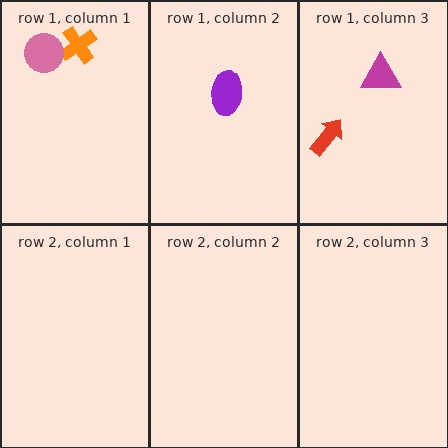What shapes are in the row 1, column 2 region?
The purple ellipse.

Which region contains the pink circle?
The row 1, column 1 region.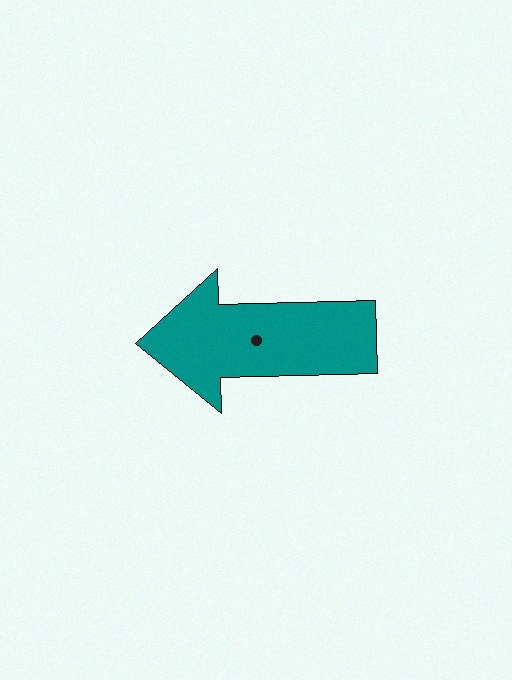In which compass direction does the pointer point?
West.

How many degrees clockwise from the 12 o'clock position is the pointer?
Approximately 269 degrees.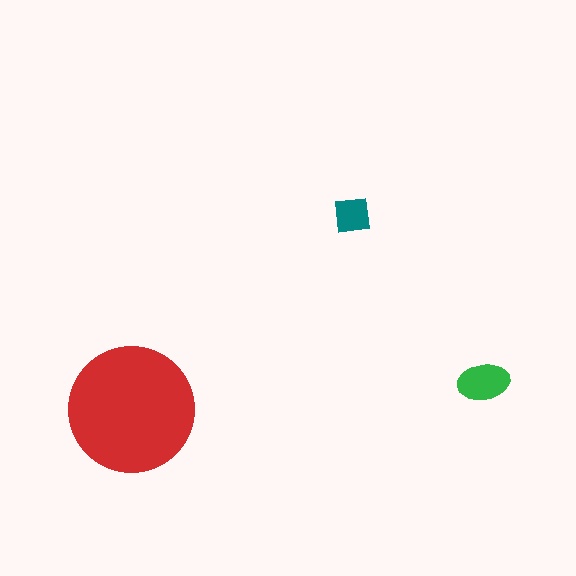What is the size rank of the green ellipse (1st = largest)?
2nd.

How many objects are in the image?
There are 3 objects in the image.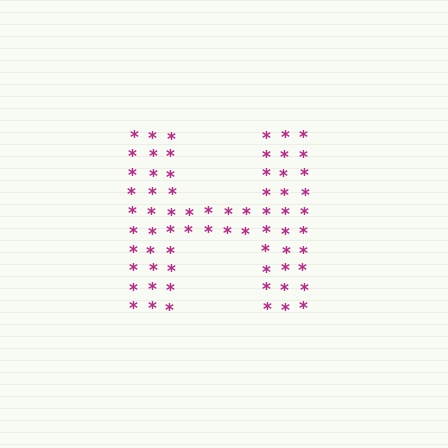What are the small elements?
The small elements are asterisks.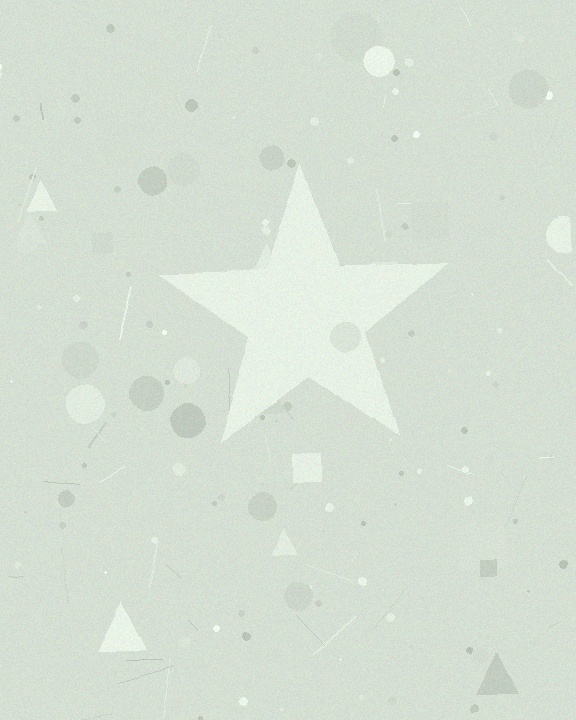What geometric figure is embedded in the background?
A star is embedded in the background.